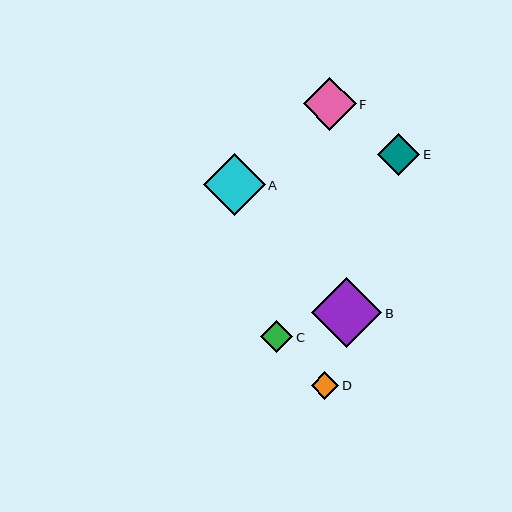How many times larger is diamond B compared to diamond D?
Diamond B is approximately 2.6 times the size of diamond D.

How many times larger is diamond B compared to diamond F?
Diamond B is approximately 1.3 times the size of diamond F.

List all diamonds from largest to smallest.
From largest to smallest: B, A, F, E, C, D.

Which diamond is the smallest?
Diamond D is the smallest with a size of approximately 27 pixels.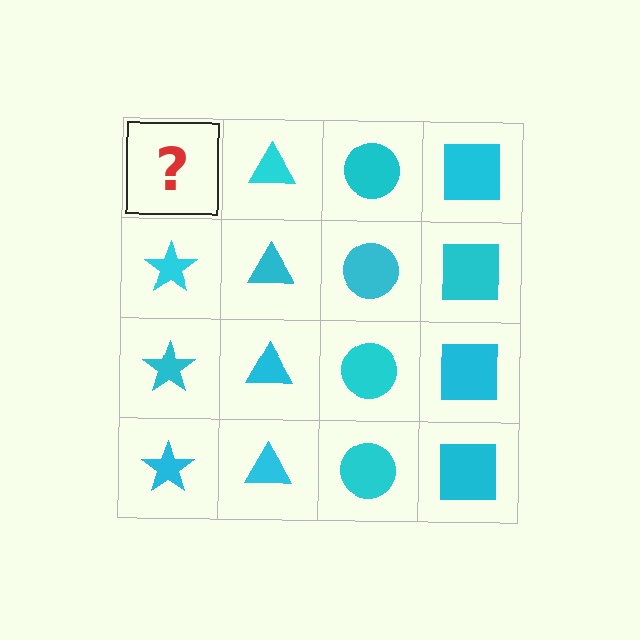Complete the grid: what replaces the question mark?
The question mark should be replaced with a cyan star.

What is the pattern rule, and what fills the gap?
The rule is that each column has a consistent shape. The gap should be filled with a cyan star.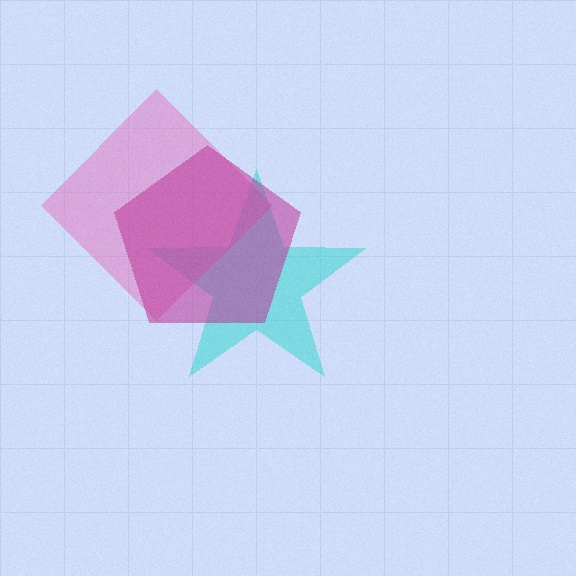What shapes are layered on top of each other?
The layered shapes are: a cyan star, a pink diamond, a magenta pentagon.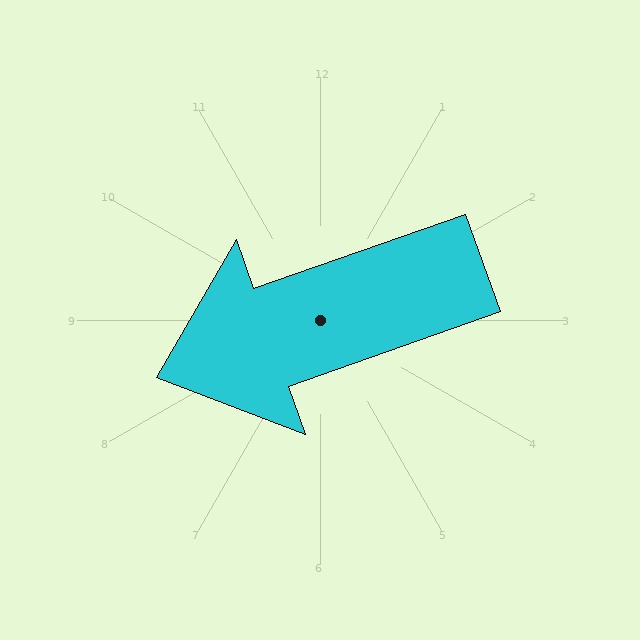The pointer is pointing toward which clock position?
Roughly 8 o'clock.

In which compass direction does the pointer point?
West.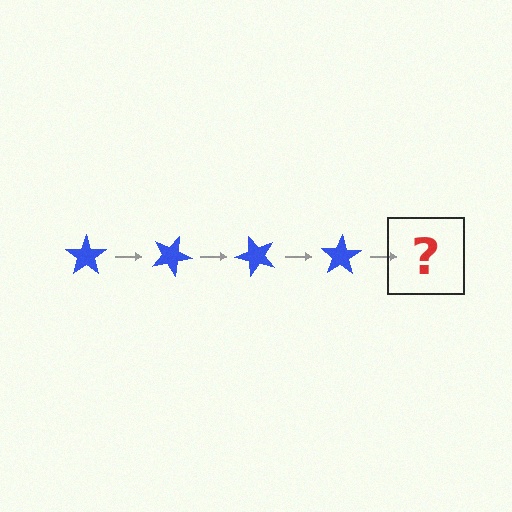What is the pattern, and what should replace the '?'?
The pattern is that the star rotates 25 degrees each step. The '?' should be a blue star rotated 100 degrees.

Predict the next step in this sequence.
The next step is a blue star rotated 100 degrees.